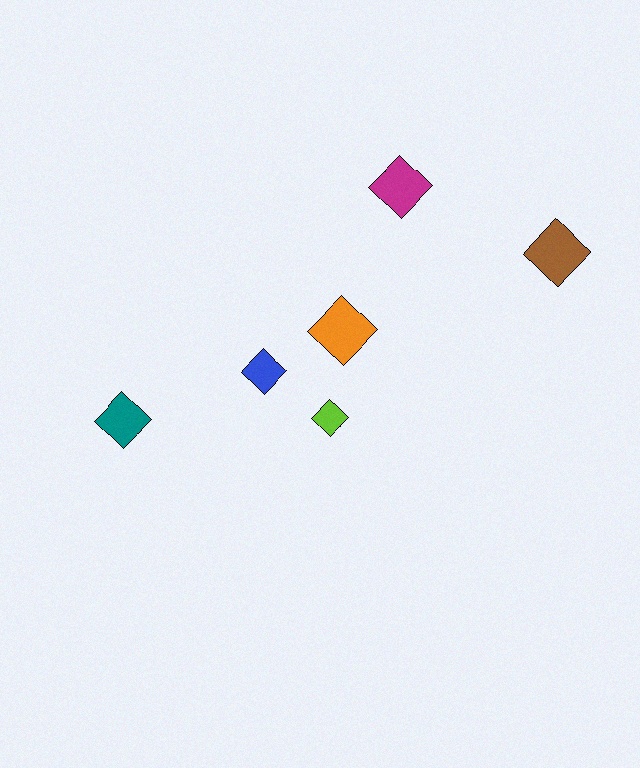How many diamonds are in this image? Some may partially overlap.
There are 6 diamonds.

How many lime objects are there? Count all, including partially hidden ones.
There is 1 lime object.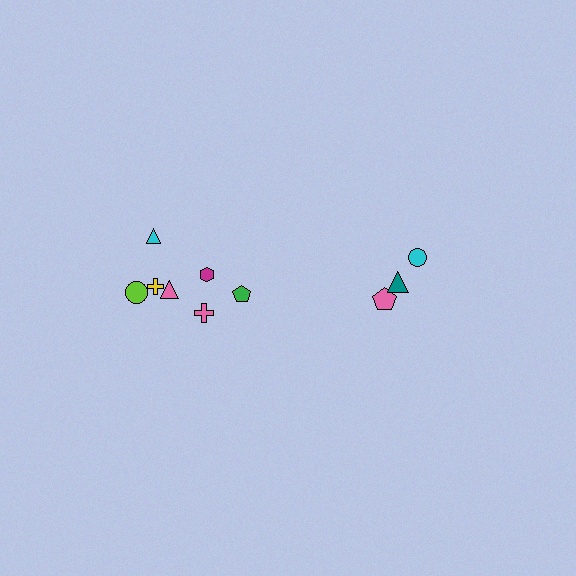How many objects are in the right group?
There are 3 objects.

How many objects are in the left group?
There are 7 objects.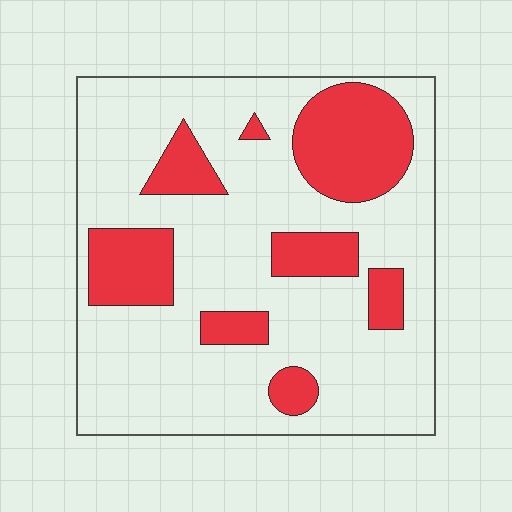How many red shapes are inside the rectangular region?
8.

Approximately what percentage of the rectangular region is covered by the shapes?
Approximately 25%.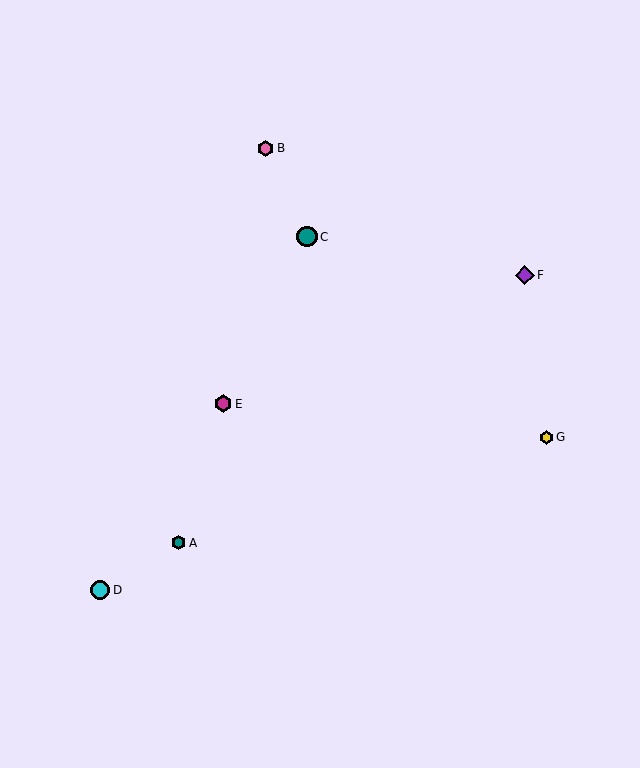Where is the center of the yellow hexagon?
The center of the yellow hexagon is at (546, 437).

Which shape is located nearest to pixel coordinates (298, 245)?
The teal circle (labeled C) at (307, 237) is nearest to that location.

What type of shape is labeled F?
Shape F is a purple diamond.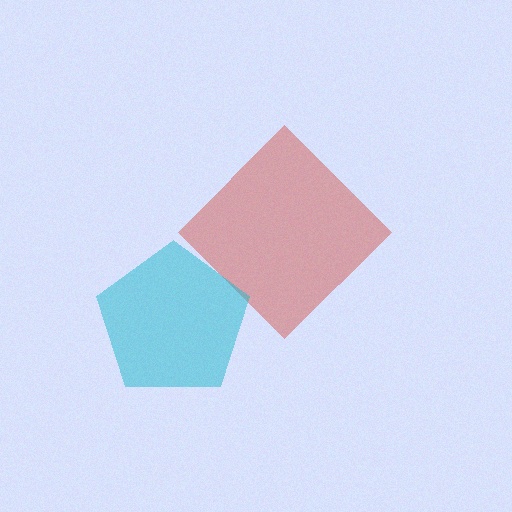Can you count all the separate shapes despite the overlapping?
Yes, there are 2 separate shapes.